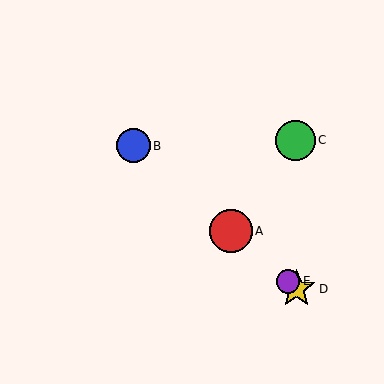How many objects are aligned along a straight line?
4 objects (A, B, D, E) are aligned along a straight line.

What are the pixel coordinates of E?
Object E is at (288, 281).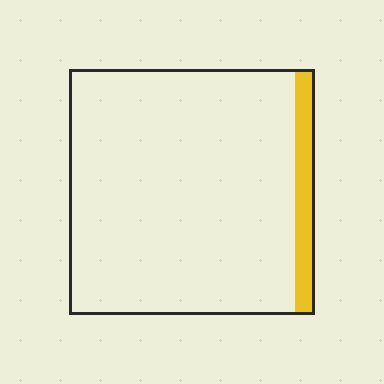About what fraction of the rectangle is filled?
About one tenth (1/10).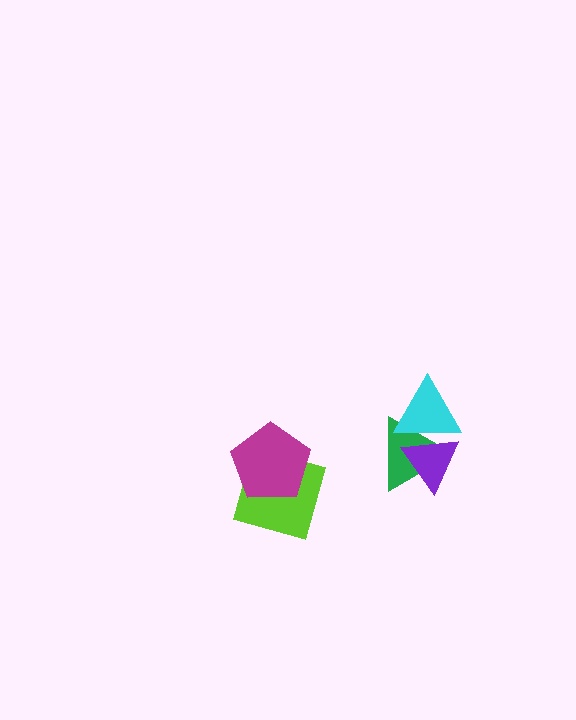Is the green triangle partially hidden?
Yes, it is partially covered by another shape.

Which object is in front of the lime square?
The magenta pentagon is in front of the lime square.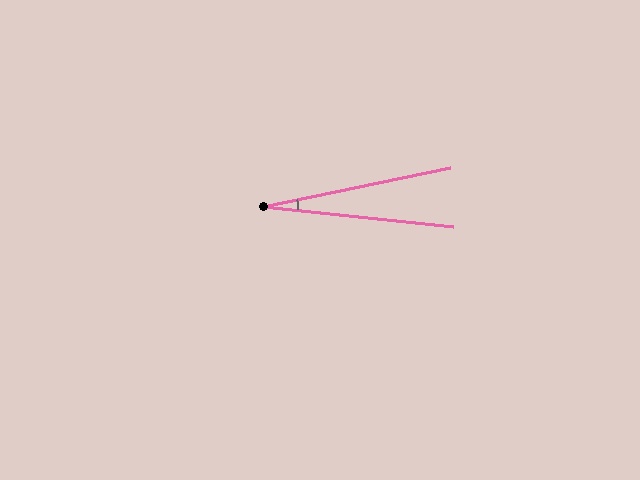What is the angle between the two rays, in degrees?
Approximately 18 degrees.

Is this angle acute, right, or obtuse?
It is acute.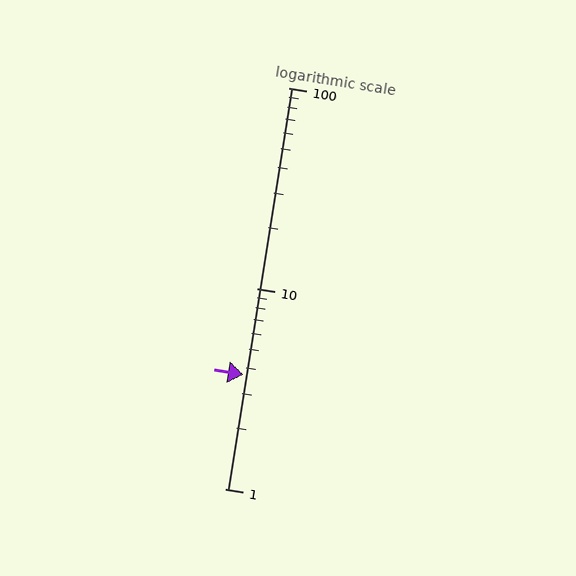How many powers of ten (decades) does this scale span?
The scale spans 2 decades, from 1 to 100.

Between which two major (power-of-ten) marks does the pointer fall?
The pointer is between 1 and 10.